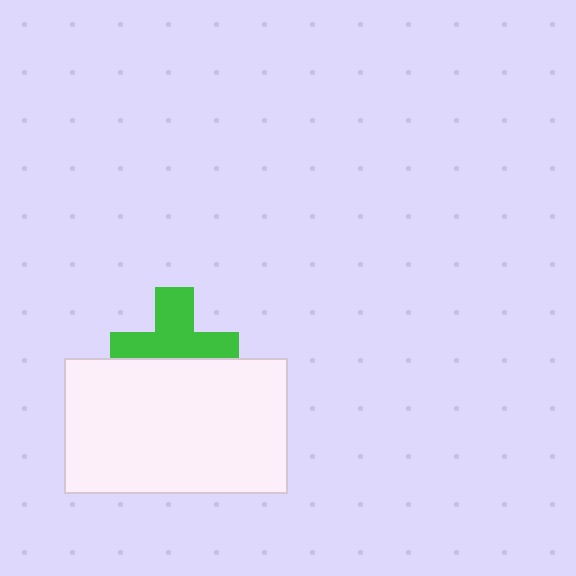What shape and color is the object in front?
The object in front is a white rectangle.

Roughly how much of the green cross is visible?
About half of it is visible (roughly 59%).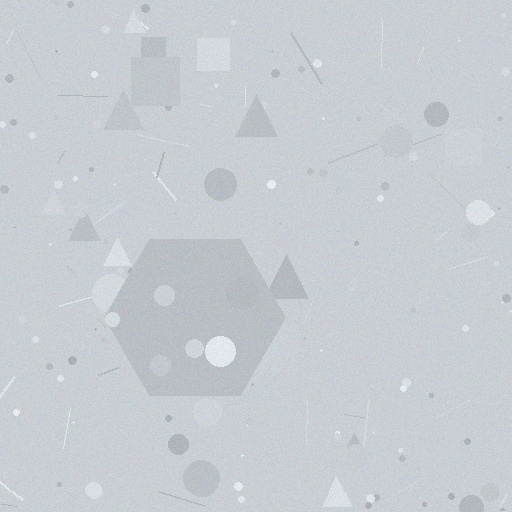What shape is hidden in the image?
A hexagon is hidden in the image.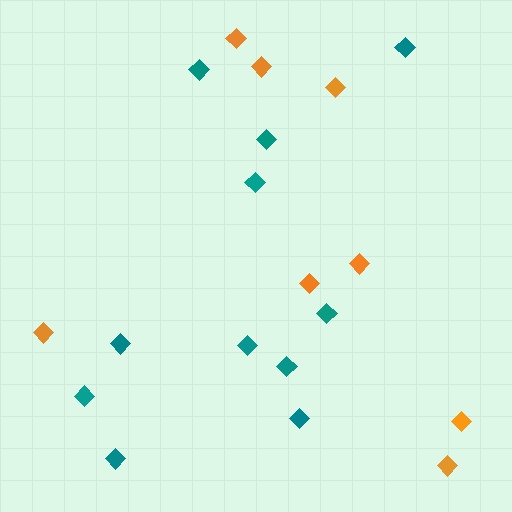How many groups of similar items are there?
There are 2 groups: one group of teal diamonds (11) and one group of orange diamonds (8).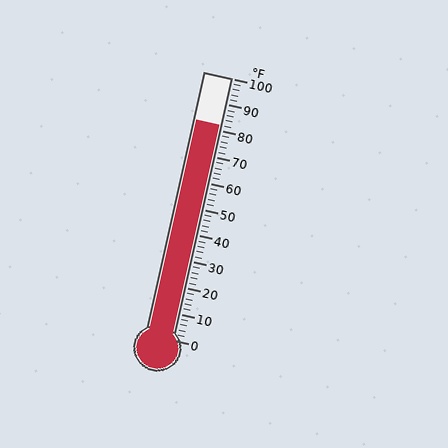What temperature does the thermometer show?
The thermometer shows approximately 82°F.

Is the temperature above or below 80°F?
The temperature is above 80°F.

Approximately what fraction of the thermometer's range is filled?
The thermometer is filled to approximately 80% of its range.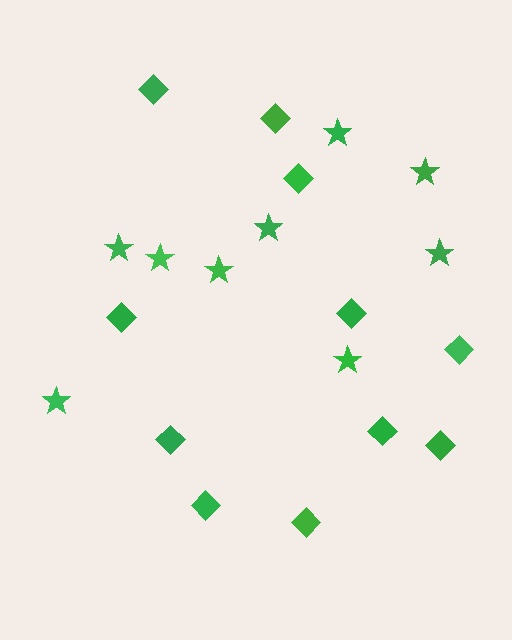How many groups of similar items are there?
There are 2 groups: one group of stars (9) and one group of diamonds (11).